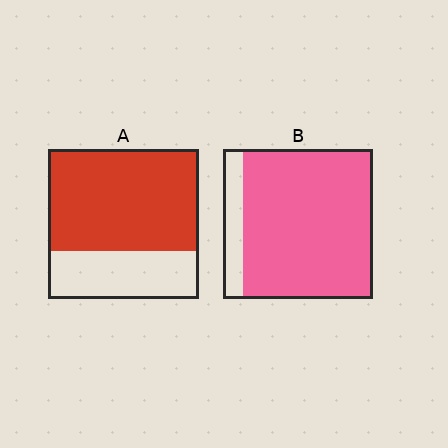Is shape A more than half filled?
Yes.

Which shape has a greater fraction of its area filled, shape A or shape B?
Shape B.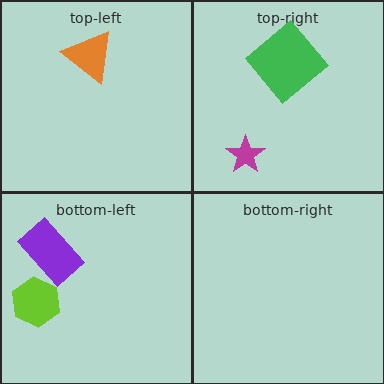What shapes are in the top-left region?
The orange triangle.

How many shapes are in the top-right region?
2.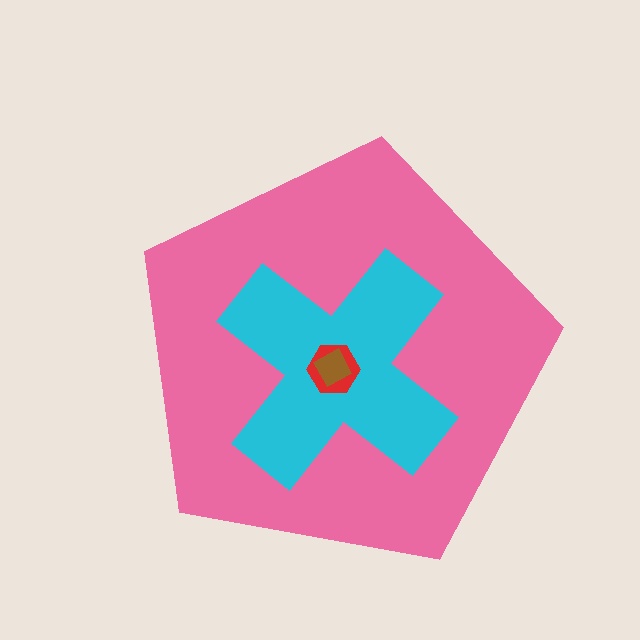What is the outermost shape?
The pink pentagon.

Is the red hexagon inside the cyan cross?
Yes.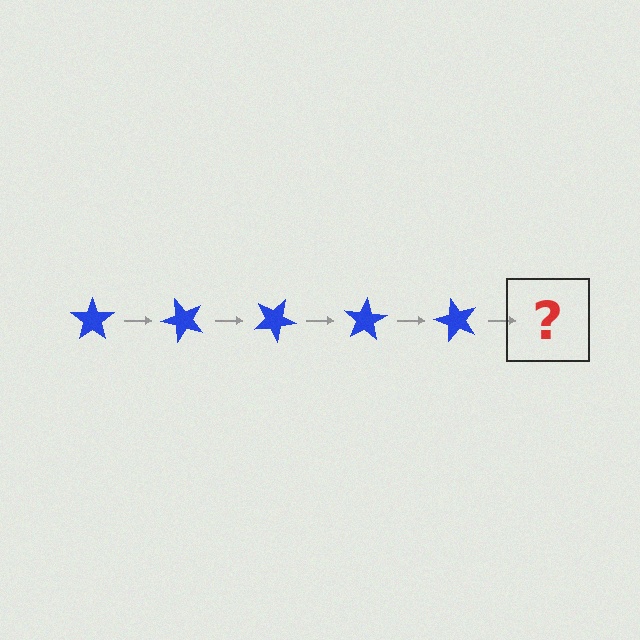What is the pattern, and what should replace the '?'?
The pattern is that the star rotates 50 degrees each step. The '?' should be a blue star rotated 250 degrees.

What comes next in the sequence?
The next element should be a blue star rotated 250 degrees.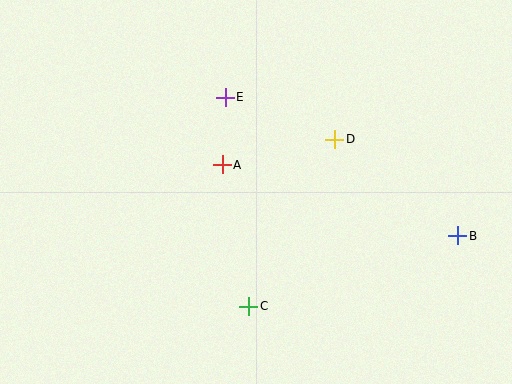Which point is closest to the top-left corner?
Point E is closest to the top-left corner.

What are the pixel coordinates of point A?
Point A is at (222, 165).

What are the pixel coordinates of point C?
Point C is at (249, 306).